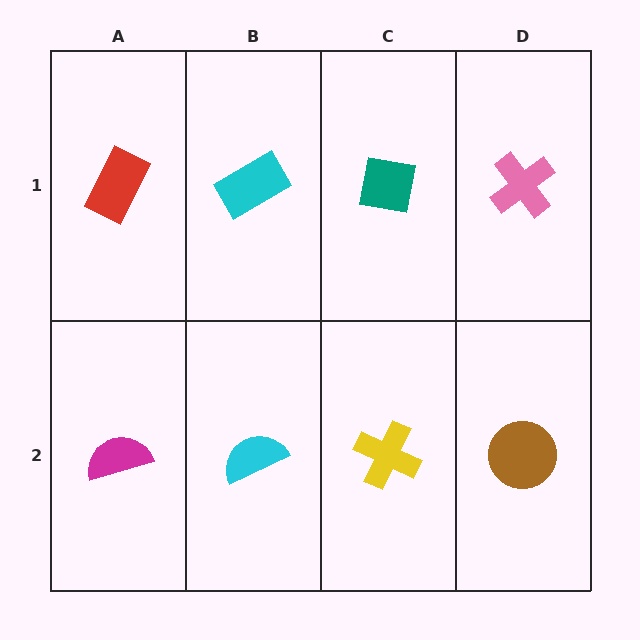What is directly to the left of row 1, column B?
A red rectangle.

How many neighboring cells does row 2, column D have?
2.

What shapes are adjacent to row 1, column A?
A magenta semicircle (row 2, column A), a cyan rectangle (row 1, column B).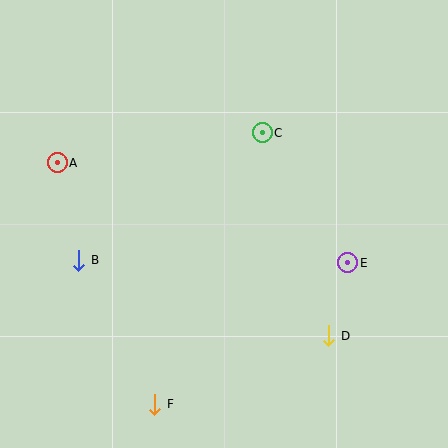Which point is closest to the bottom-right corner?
Point D is closest to the bottom-right corner.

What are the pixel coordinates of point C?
Point C is at (262, 133).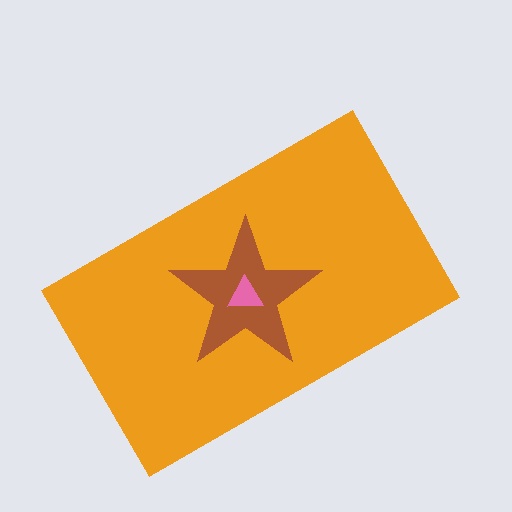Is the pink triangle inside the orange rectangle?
Yes.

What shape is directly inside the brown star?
The pink triangle.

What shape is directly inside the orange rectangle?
The brown star.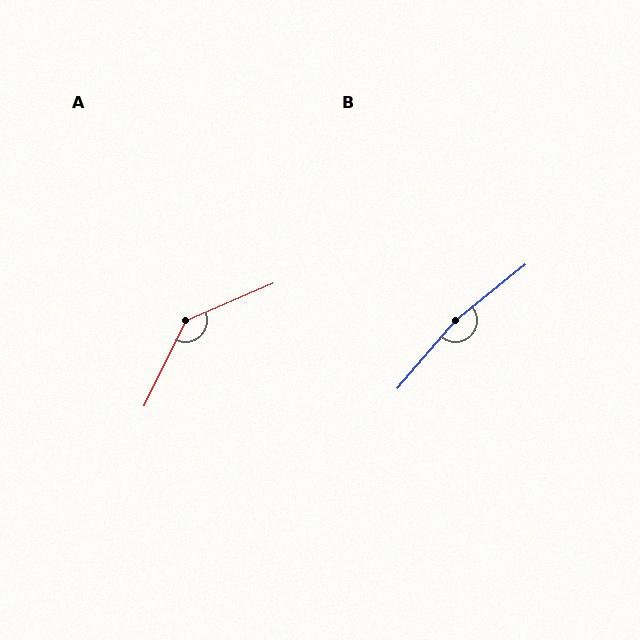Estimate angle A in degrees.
Approximately 139 degrees.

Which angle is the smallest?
A, at approximately 139 degrees.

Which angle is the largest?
B, at approximately 170 degrees.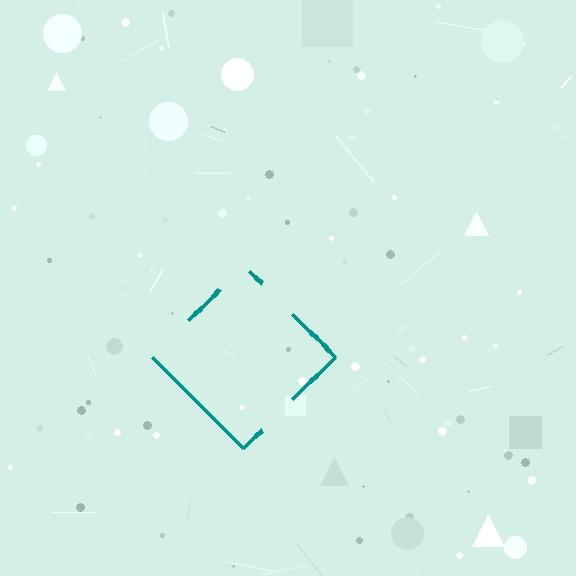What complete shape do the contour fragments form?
The contour fragments form a diamond.